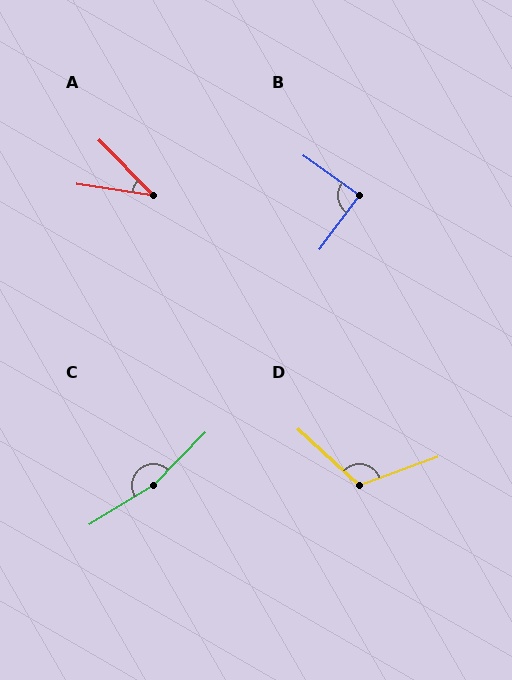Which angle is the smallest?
A, at approximately 37 degrees.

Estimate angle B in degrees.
Approximately 89 degrees.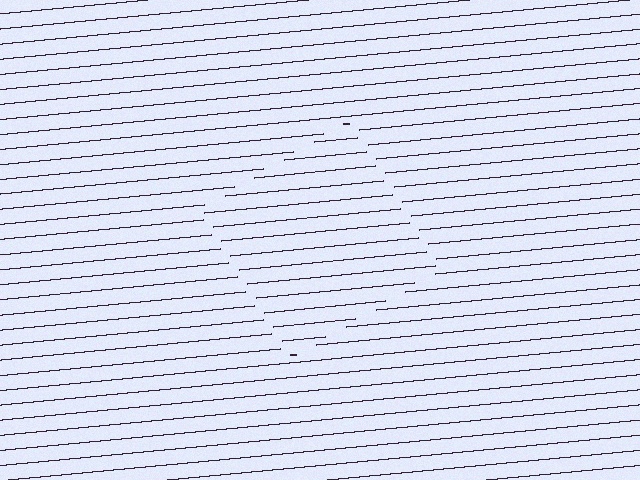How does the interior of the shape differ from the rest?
The interior of the shape contains the same grating, shifted by half a period — the contour is defined by the phase discontinuity where line-ends from the inner and outer gratings abut.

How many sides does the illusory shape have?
4 sides — the line-ends trace a square.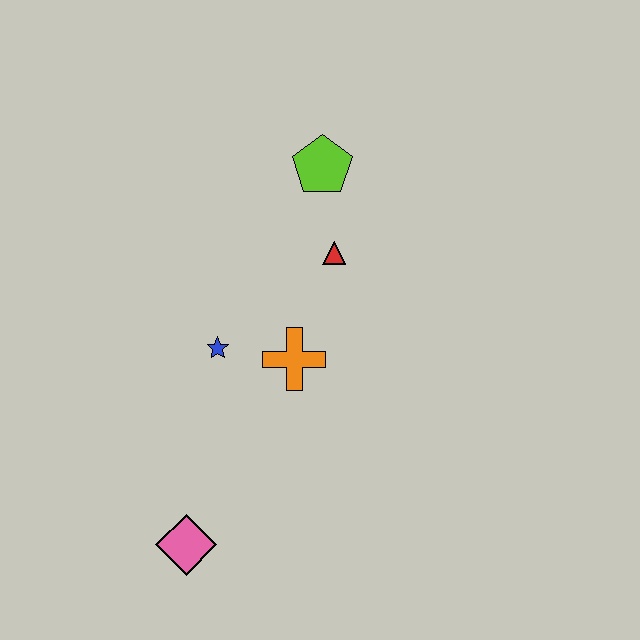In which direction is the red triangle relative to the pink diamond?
The red triangle is above the pink diamond.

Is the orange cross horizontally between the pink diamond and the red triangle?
Yes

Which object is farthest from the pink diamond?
The lime pentagon is farthest from the pink diamond.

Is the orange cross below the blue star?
Yes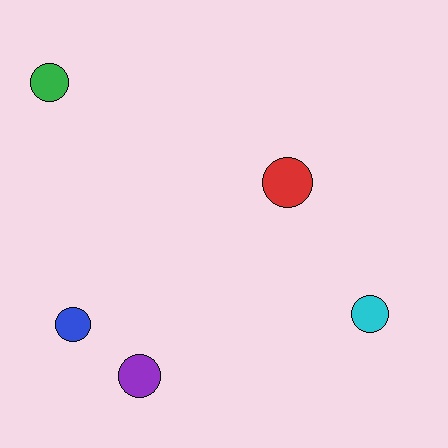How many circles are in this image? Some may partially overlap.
There are 5 circles.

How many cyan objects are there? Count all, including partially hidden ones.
There is 1 cyan object.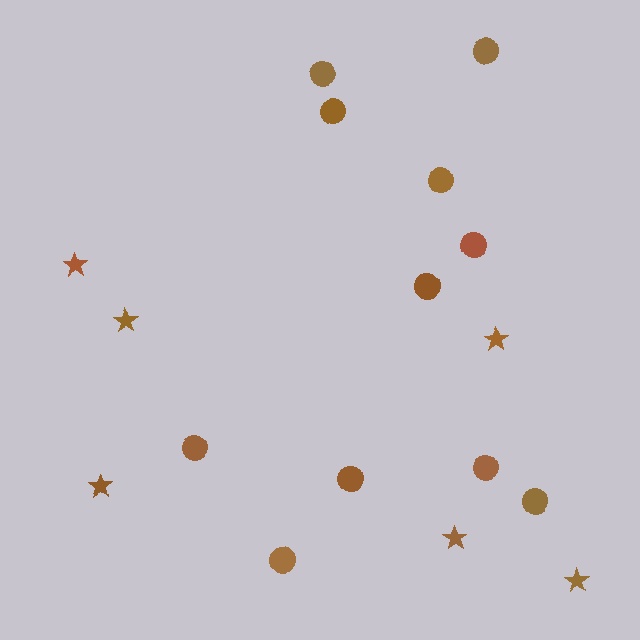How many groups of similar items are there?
There are 2 groups: one group of circles (11) and one group of stars (6).